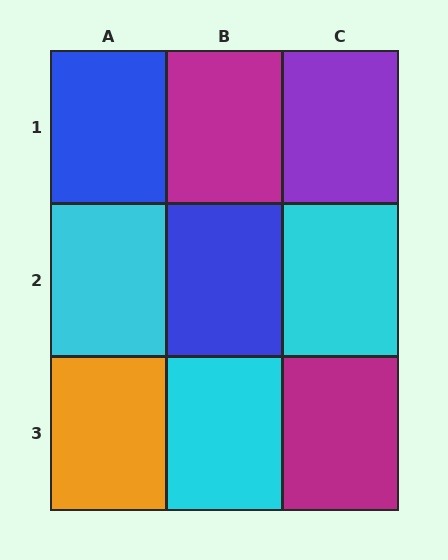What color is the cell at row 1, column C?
Purple.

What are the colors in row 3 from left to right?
Orange, cyan, magenta.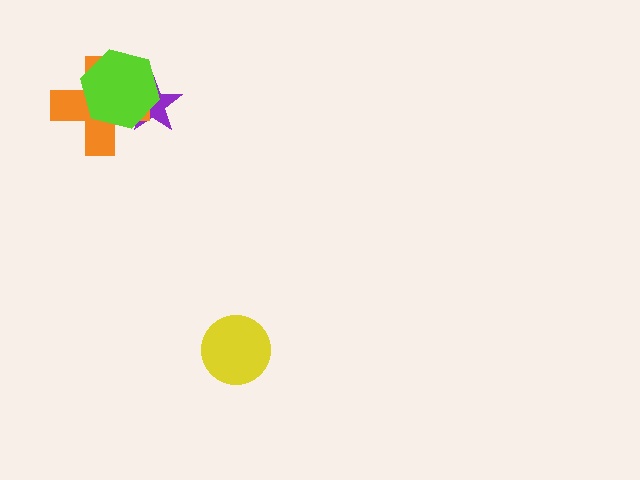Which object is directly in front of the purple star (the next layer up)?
The orange cross is directly in front of the purple star.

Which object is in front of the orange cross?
The lime hexagon is in front of the orange cross.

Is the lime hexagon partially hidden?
No, no other shape covers it.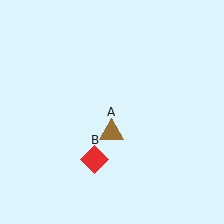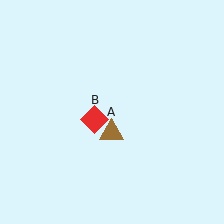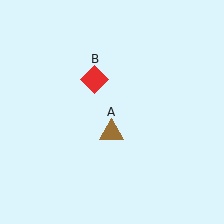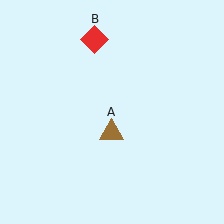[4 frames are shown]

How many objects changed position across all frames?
1 object changed position: red diamond (object B).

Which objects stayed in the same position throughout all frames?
Brown triangle (object A) remained stationary.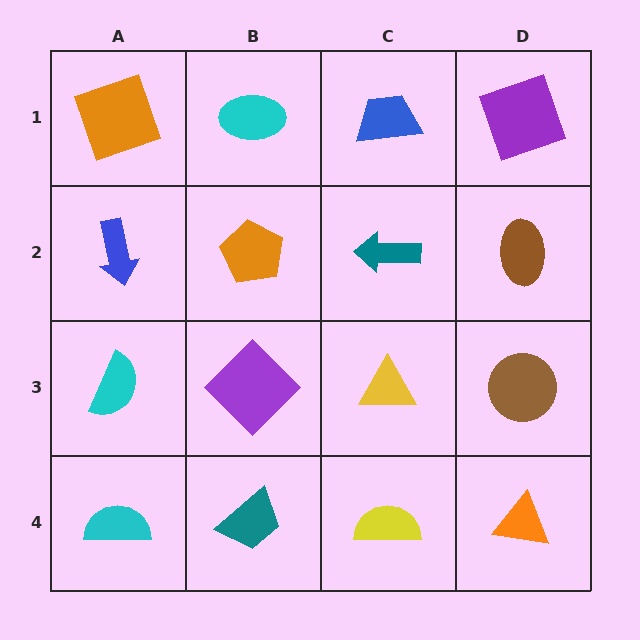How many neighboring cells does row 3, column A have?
3.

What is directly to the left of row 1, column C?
A cyan ellipse.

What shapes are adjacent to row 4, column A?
A cyan semicircle (row 3, column A), a teal trapezoid (row 4, column B).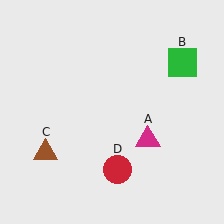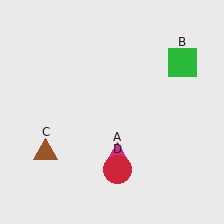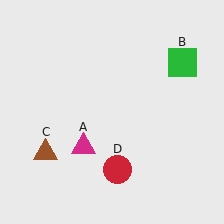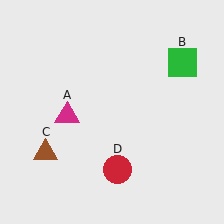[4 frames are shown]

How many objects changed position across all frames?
1 object changed position: magenta triangle (object A).